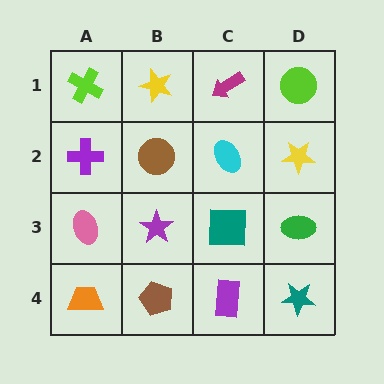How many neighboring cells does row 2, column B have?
4.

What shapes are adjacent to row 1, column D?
A yellow star (row 2, column D), a magenta arrow (row 1, column C).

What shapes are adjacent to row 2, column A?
A lime cross (row 1, column A), a pink ellipse (row 3, column A), a brown circle (row 2, column B).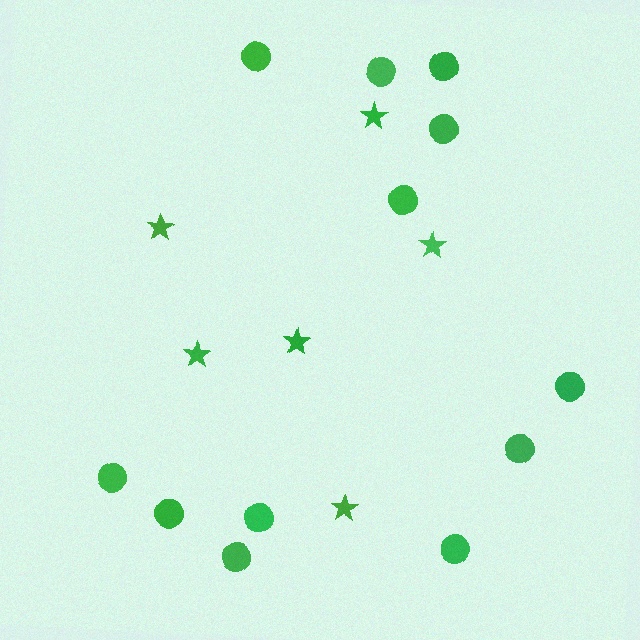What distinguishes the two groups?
There are 2 groups: one group of circles (12) and one group of stars (6).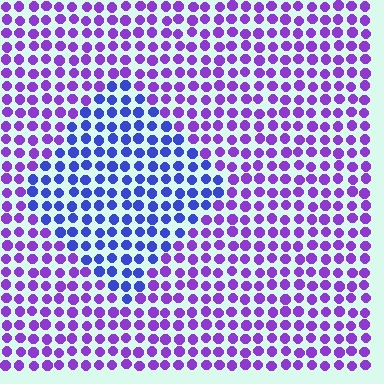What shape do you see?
I see a diamond.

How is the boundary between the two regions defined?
The boundary is defined purely by a slight shift in hue (about 40 degrees). Spacing, size, and orientation are identical on both sides.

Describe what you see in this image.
The image is filled with small purple elements in a uniform arrangement. A diamond-shaped region is visible where the elements are tinted to a slightly different hue, forming a subtle color boundary.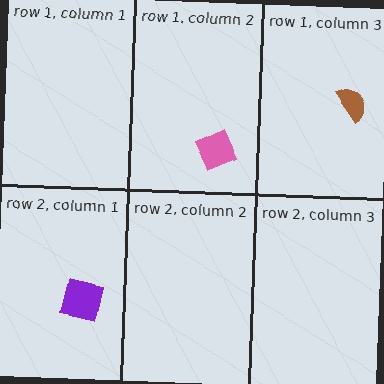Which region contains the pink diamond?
The row 1, column 2 region.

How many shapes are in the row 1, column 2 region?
1.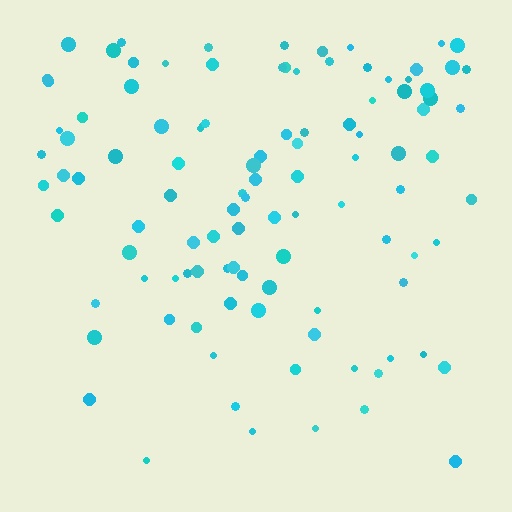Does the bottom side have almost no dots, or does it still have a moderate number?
Still a moderate number, just noticeably fewer than the top.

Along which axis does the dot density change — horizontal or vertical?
Vertical.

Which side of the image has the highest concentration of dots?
The top.